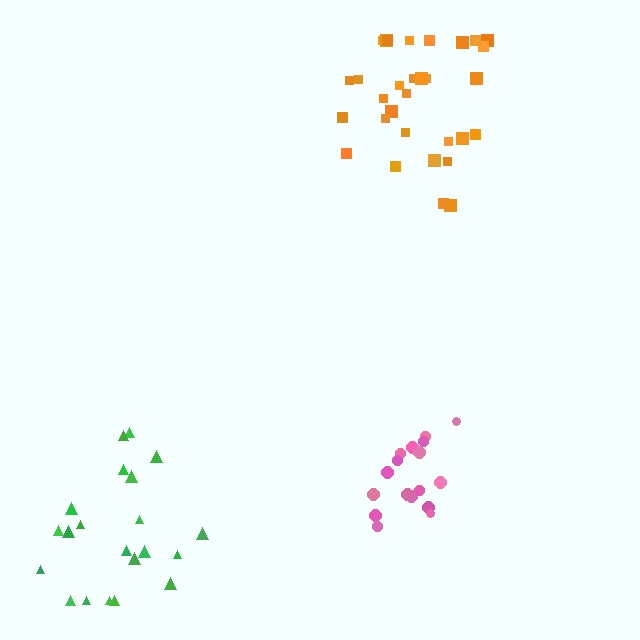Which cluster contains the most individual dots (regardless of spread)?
Orange (31).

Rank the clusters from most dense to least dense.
pink, orange, green.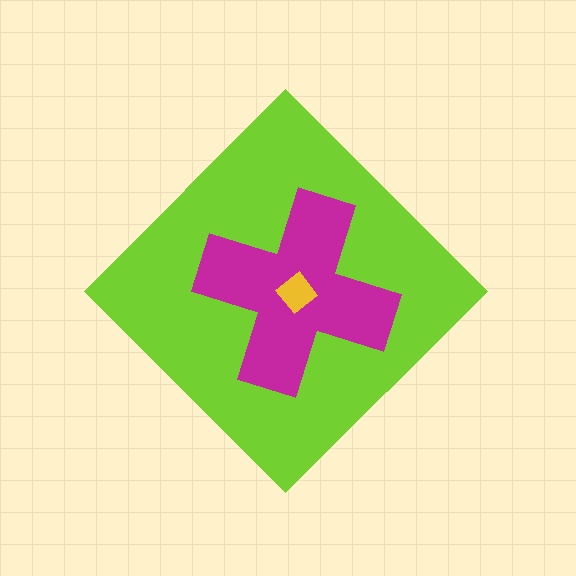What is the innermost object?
The yellow diamond.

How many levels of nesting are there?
3.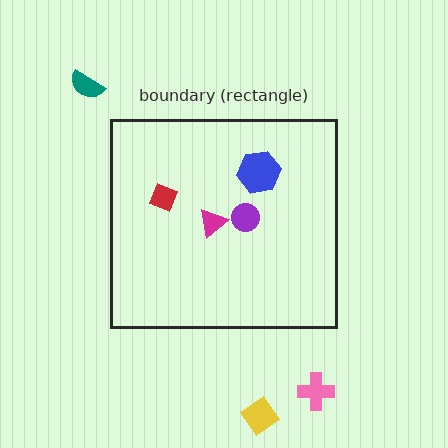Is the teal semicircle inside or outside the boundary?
Outside.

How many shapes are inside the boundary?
4 inside, 3 outside.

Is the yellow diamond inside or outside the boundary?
Outside.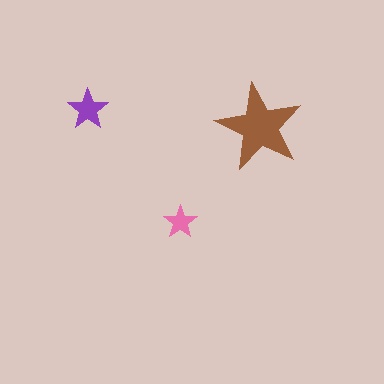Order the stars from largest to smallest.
the brown one, the purple one, the pink one.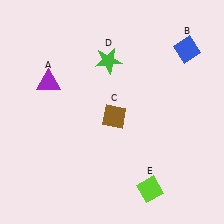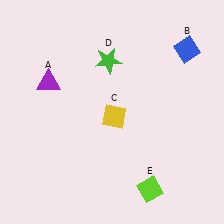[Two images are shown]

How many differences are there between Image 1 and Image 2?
There is 1 difference between the two images.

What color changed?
The diamond (C) changed from brown in Image 1 to yellow in Image 2.